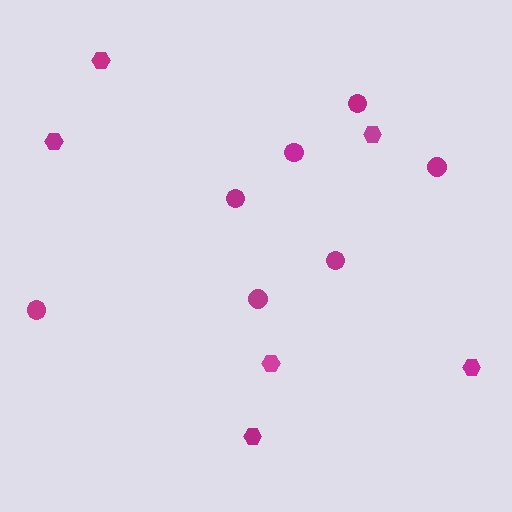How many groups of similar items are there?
There are 2 groups: one group of circles (7) and one group of hexagons (6).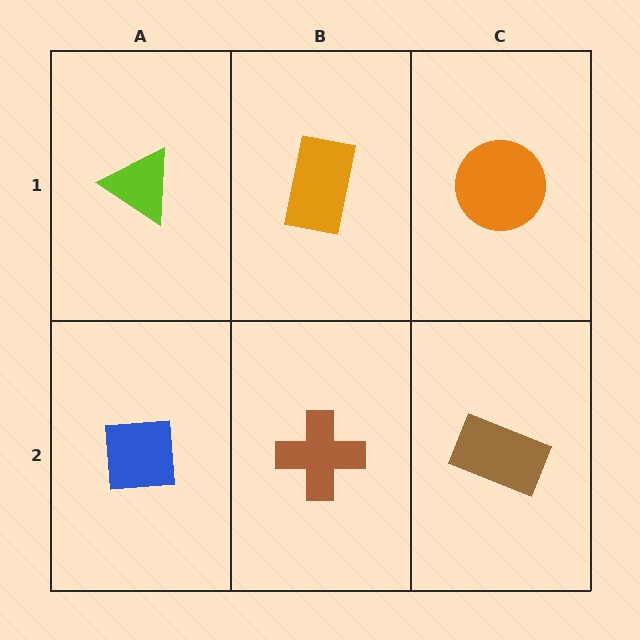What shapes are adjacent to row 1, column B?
A brown cross (row 2, column B), a lime triangle (row 1, column A), an orange circle (row 1, column C).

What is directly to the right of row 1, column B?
An orange circle.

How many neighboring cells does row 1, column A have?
2.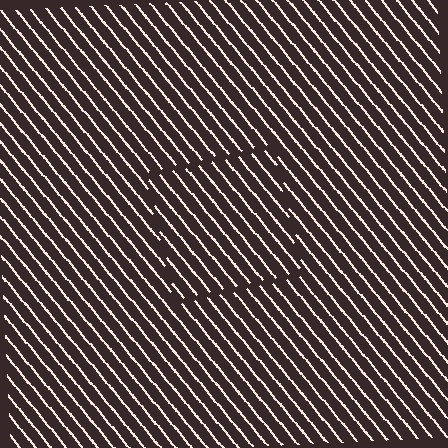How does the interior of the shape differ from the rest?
The interior of the shape contains the same grating, shifted by half a period — the contour is defined by the phase discontinuity where line-ends from the inner and outer gratings abut.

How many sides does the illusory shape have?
4 sides — the line-ends trace a square.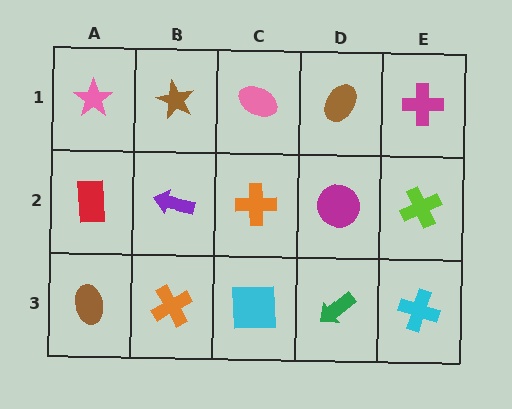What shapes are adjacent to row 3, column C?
An orange cross (row 2, column C), an orange cross (row 3, column B), a green arrow (row 3, column D).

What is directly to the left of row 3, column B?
A brown ellipse.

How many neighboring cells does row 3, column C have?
3.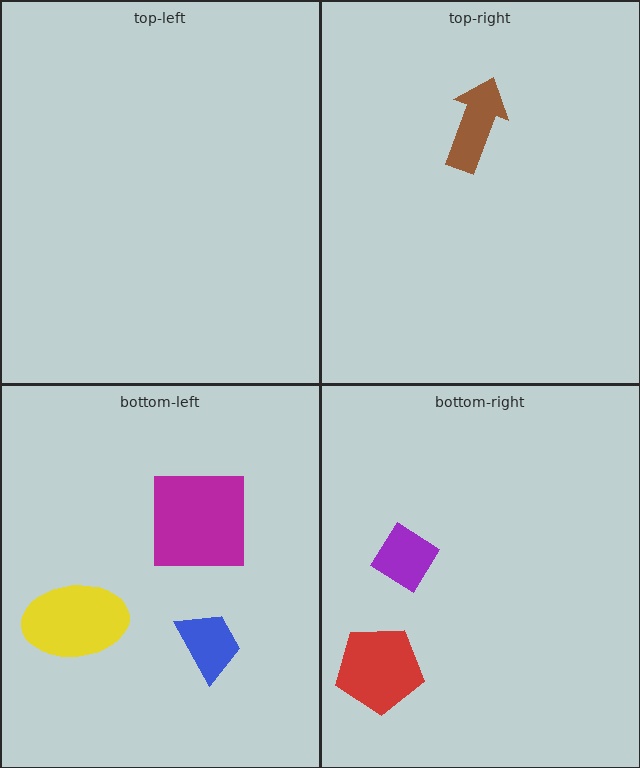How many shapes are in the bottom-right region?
2.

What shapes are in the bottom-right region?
The purple diamond, the red pentagon.